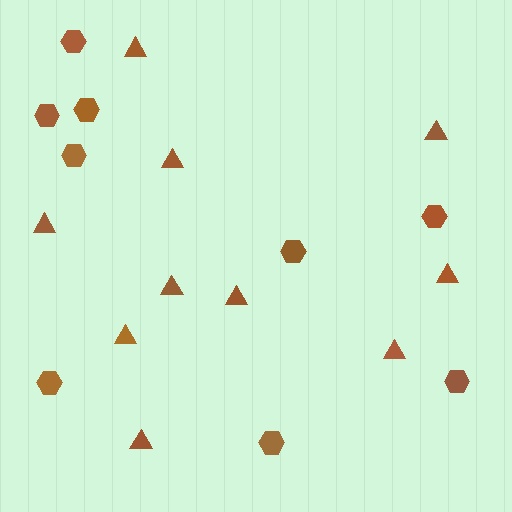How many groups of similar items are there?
There are 2 groups: one group of triangles (10) and one group of hexagons (9).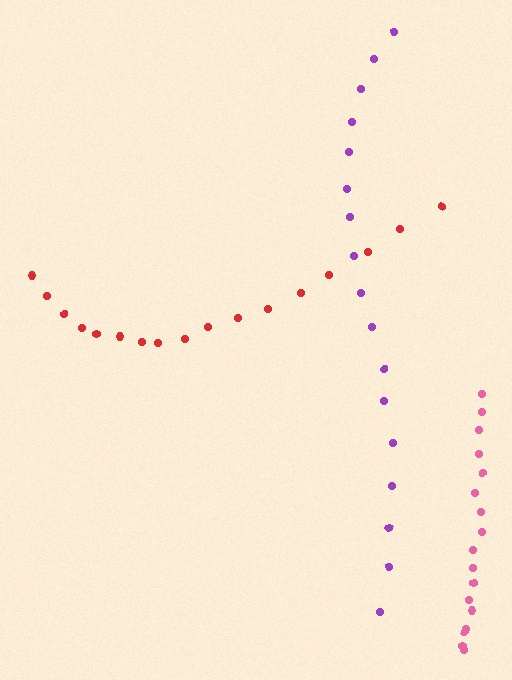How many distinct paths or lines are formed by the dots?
There are 3 distinct paths.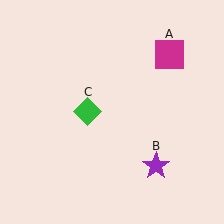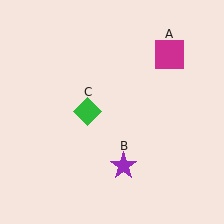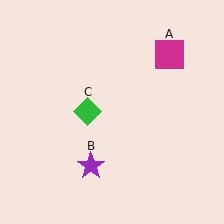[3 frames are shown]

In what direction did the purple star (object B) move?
The purple star (object B) moved left.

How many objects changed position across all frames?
1 object changed position: purple star (object B).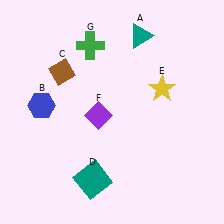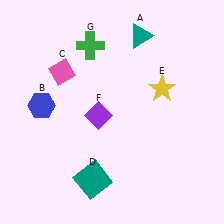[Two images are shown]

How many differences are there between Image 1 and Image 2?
There is 1 difference between the two images.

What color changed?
The diamond (C) changed from brown in Image 1 to pink in Image 2.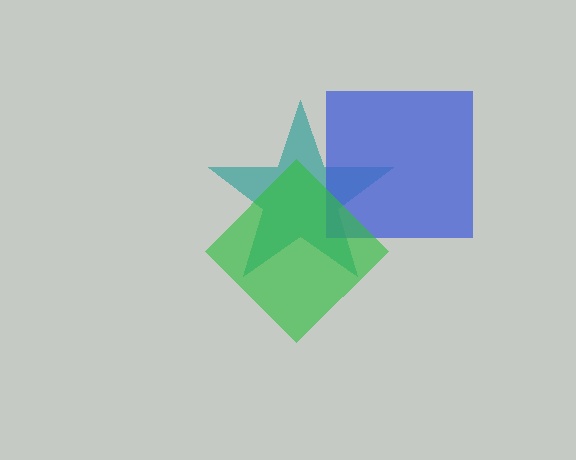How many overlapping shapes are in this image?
There are 3 overlapping shapes in the image.